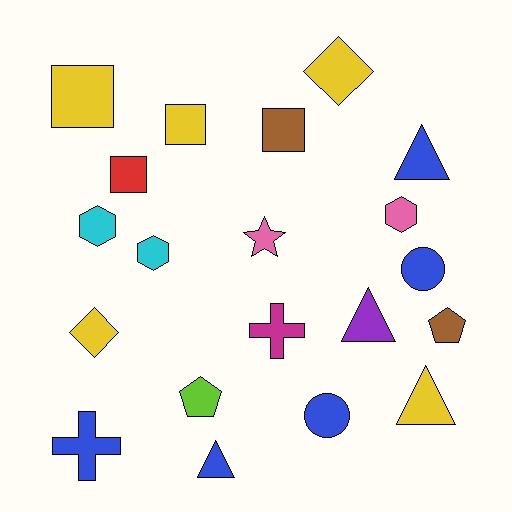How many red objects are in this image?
There is 1 red object.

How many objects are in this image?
There are 20 objects.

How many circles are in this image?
There are 2 circles.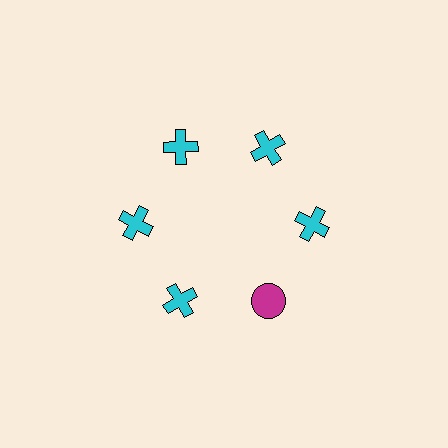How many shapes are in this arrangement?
There are 6 shapes arranged in a ring pattern.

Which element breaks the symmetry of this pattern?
The magenta circle at roughly the 5 o'clock position breaks the symmetry. All other shapes are cyan crosses.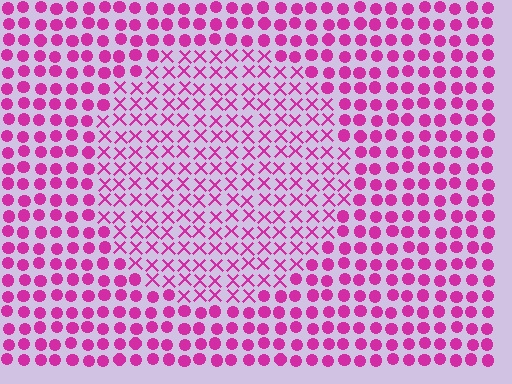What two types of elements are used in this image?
The image uses X marks inside the circle region and circles outside it.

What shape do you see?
I see a circle.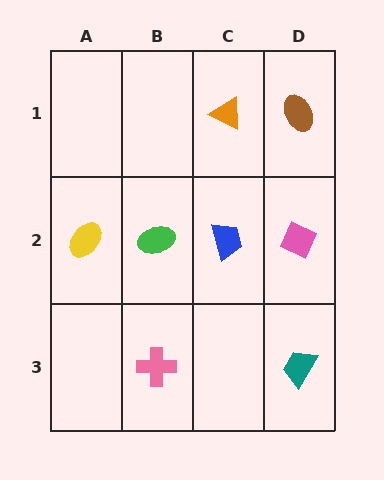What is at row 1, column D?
A brown ellipse.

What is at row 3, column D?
A teal trapezoid.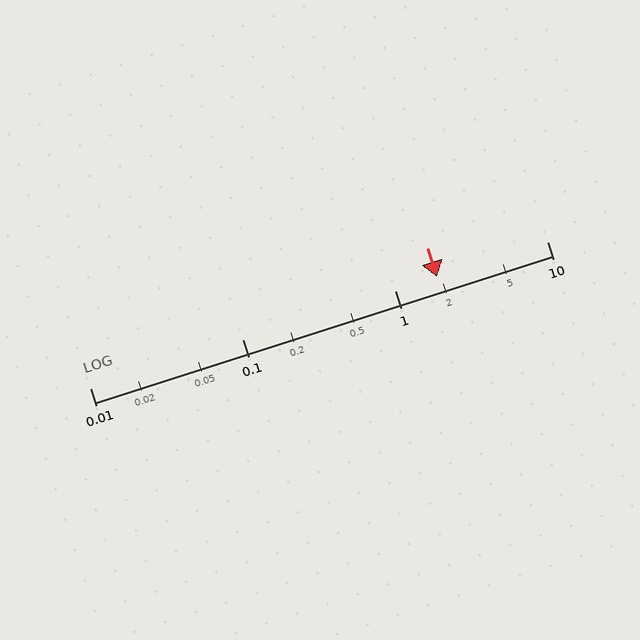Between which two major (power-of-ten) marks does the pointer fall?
The pointer is between 1 and 10.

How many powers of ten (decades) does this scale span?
The scale spans 3 decades, from 0.01 to 10.